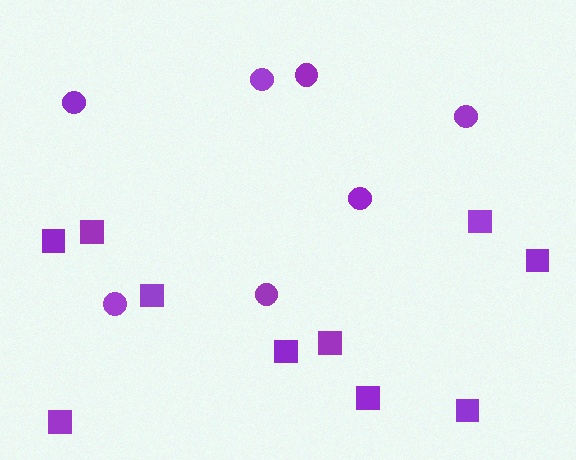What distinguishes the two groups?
There are 2 groups: one group of circles (7) and one group of squares (10).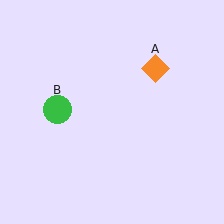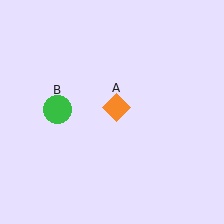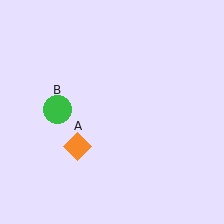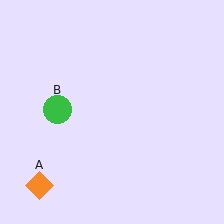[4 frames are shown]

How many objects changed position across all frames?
1 object changed position: orange diamond (object A).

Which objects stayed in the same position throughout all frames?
Green circle (object B) remained stationary.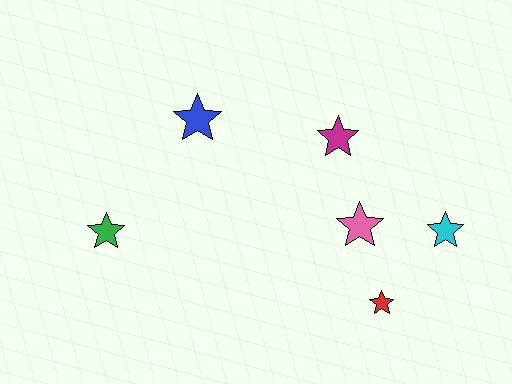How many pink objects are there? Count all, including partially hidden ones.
There is 1 pink object.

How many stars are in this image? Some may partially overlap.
There are 6 stars.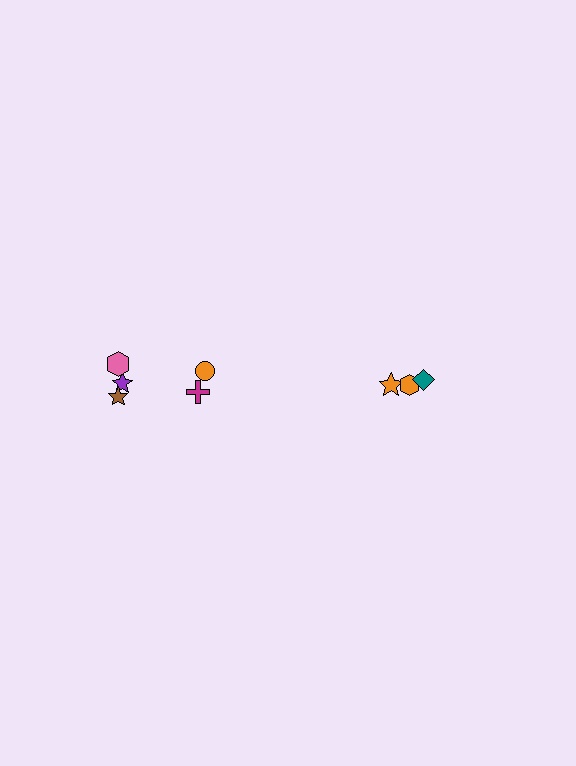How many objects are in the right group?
There are 3 objects.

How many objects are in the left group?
There are 5 objects.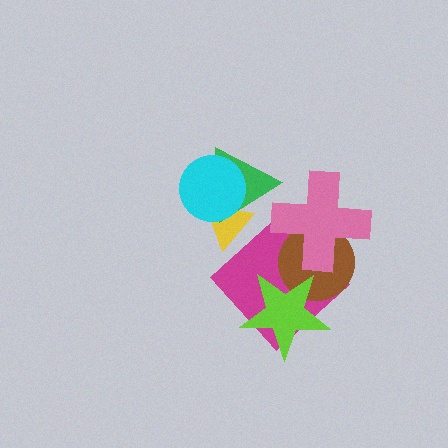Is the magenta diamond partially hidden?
Yes, it is partially covered by another shape.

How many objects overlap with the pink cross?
2 objects overlap with the pink cross.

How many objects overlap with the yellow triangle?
2 objects overlap with the yellow triangle.